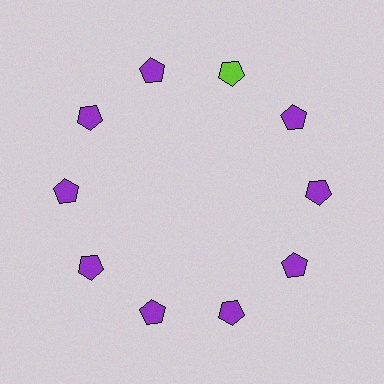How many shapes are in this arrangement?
There are 10 shapes arranged in a ring pattern.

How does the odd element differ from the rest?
It has a different color: lime instead of purple.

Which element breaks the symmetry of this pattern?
The lime pentagon at roughly the 1 o'clock position breaks the symmetry. All other shapes are purple pentagons.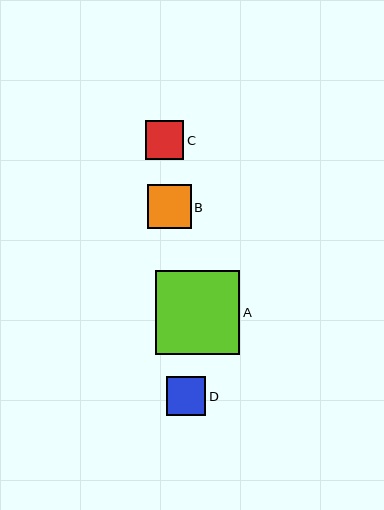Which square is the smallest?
Square C is the smallest with a size of approximately 39 pixels.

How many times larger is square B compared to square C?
Square B is approximately 1.1 times the size of square C.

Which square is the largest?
Square A is the largest with a size of approximately 84 pixels.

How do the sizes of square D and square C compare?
Square D and square C are approximately the same size.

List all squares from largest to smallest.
From largest to smallest: A, B, D, C.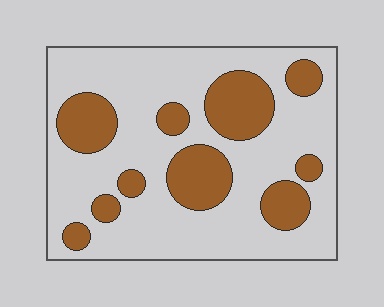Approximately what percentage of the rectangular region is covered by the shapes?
Approximately 25%.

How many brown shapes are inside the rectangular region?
10.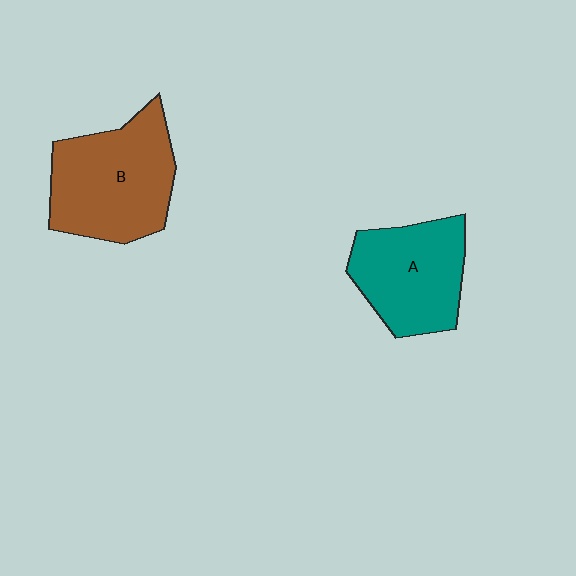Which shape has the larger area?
Shape B (brown).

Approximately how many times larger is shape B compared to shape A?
Approximately 1.2 times.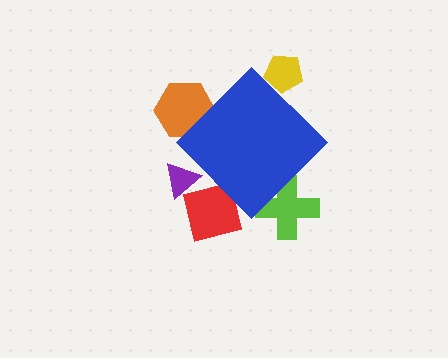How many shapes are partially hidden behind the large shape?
5 shapes are partially hidden.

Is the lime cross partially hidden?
Yes, the lime cross is partially hidden behind the blue diamond.